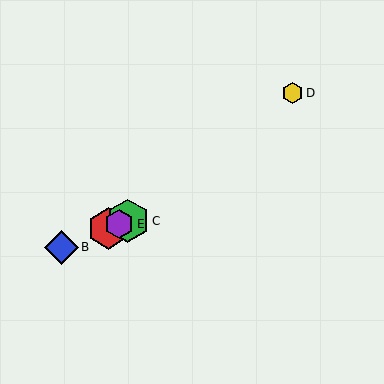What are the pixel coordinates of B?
Object B is at (61, 247).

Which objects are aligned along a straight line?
Objects A, B, C, E are aligned along a straight line.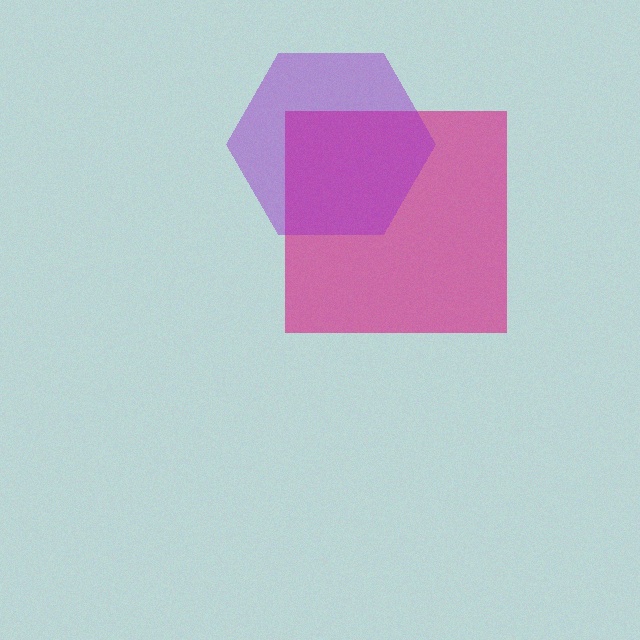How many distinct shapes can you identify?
There are 2 distinct shapes: a magenta square, a purple hexagon.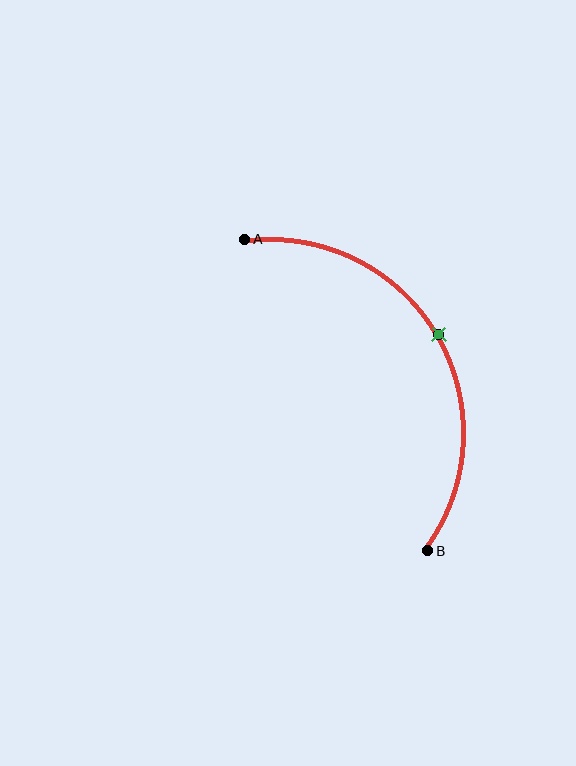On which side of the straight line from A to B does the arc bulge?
The arc bulges to the right of the straight line connecting A and B.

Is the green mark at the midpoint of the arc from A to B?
Yes. The green mark lies on the arc at equal arc-length from both A and B — it is the arc midpoint.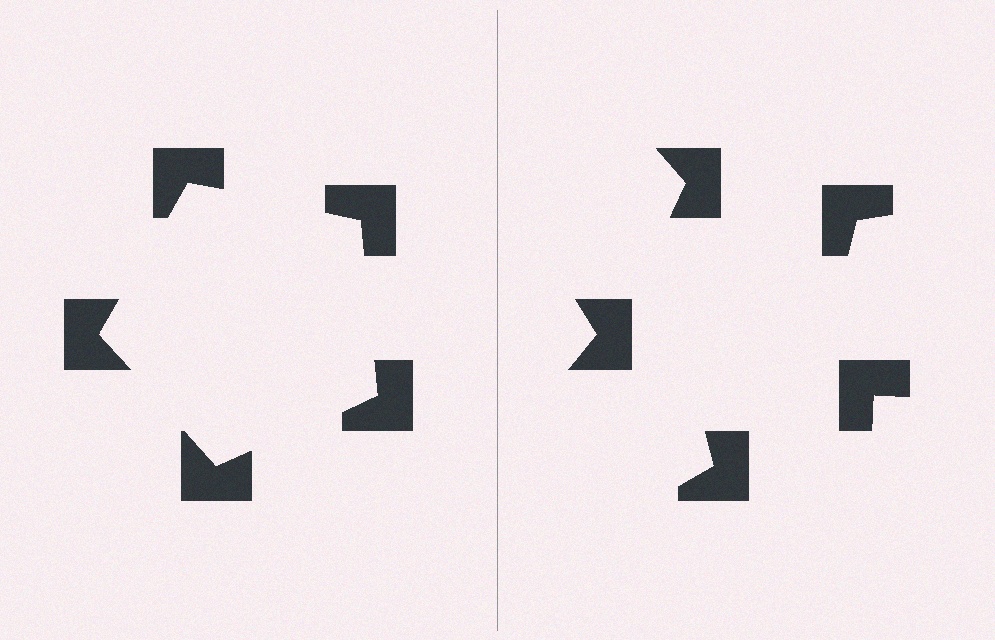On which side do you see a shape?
An illusory pentagon appears on the left side. On the right side the wedge cuts are rotated, so no coherent shape forms.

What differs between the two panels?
The notched squares are positioned identically on both sides; only the wedge orientations differ. On the left they align to a pentagon; on the right they are misaligned.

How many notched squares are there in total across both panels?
10 — 5 on each side.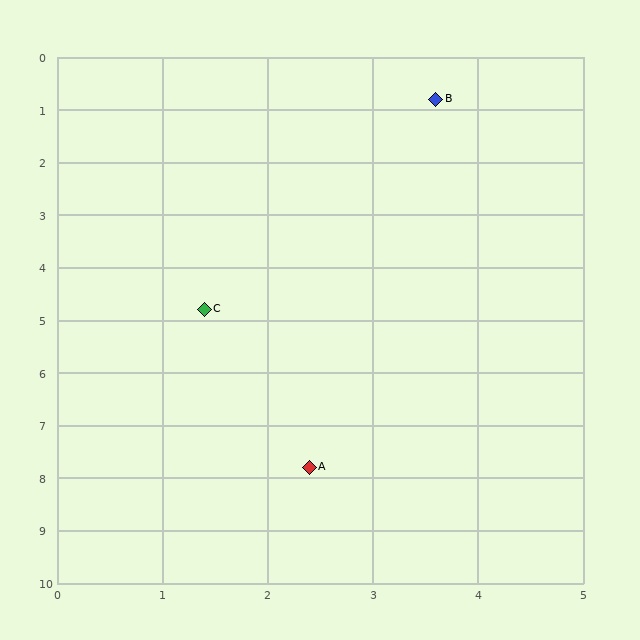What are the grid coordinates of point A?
Point A is at approximately (2.4, 7.8).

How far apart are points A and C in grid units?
Points A and C are about 3.2 grid units apart.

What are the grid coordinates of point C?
Point C is at approximately (1.4, 4.8).